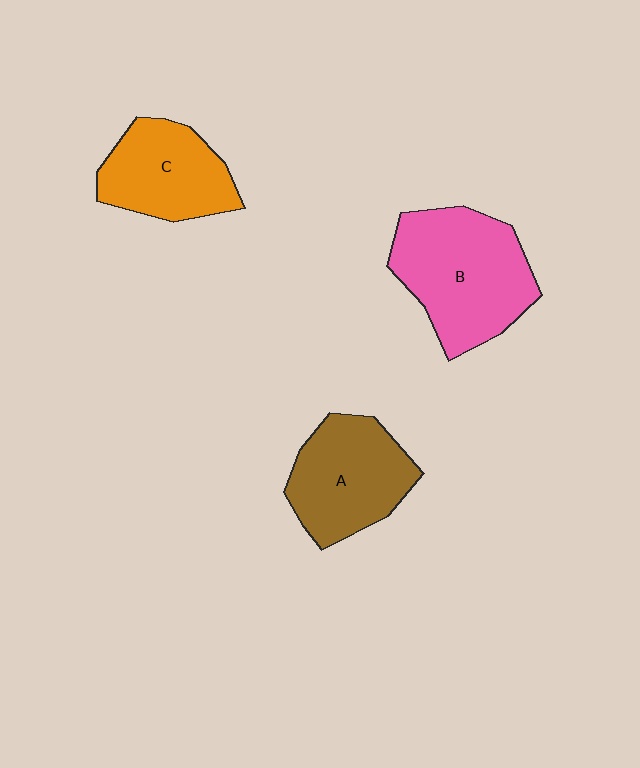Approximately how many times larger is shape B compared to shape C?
Approximately 1.4 times.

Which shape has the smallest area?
Shape C (orange).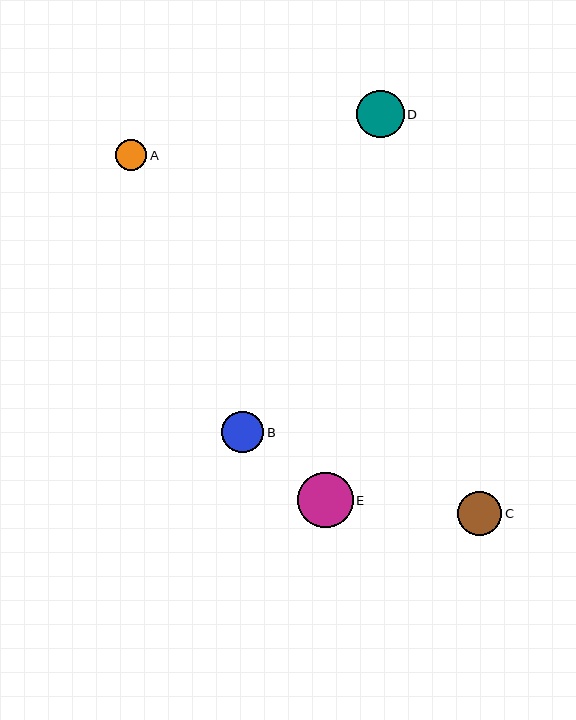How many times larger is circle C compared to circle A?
Circle C is approximately 1.4 times the size of circle A.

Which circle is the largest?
Circle E is the largest with a size of approximately 55 pixels.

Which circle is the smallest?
Circle A is the smallest with a size of approximately 31 pixels.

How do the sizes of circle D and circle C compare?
Circle D and circle C are approximately the same size.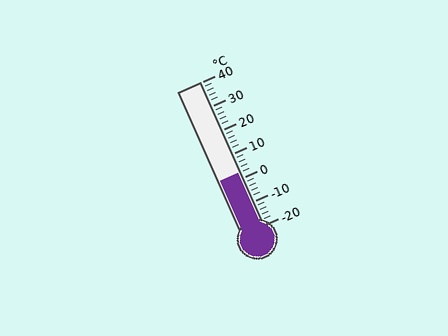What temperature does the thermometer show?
The thermometer shows approximately 2°C.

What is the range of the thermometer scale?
The thermometer scale ranges from -20°C to 40°C.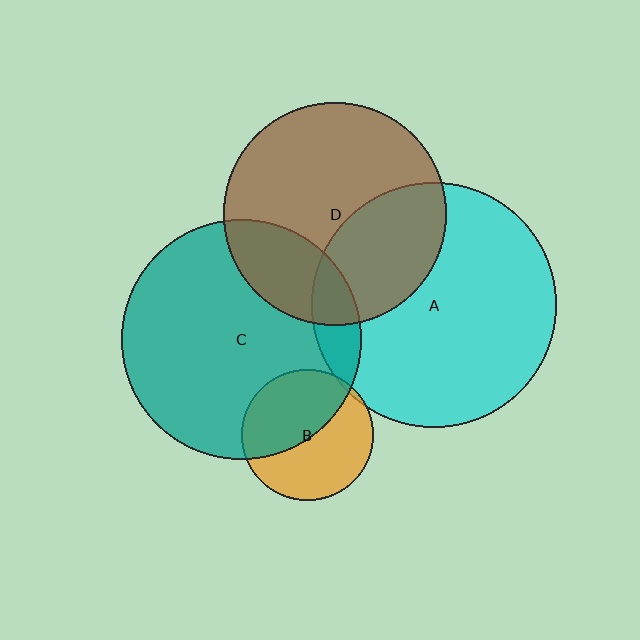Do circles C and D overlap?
Yes.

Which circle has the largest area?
Circle A (cyan).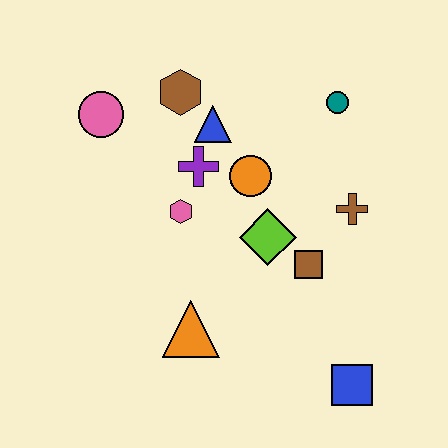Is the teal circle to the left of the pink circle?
No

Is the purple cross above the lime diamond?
Yes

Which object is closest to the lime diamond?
The brown square is closest to the lime diamond.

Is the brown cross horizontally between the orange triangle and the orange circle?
No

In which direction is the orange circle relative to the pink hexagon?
The orange circle is to the right of the pink hexagon.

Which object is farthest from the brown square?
The pink circle is farthest from the brown square.